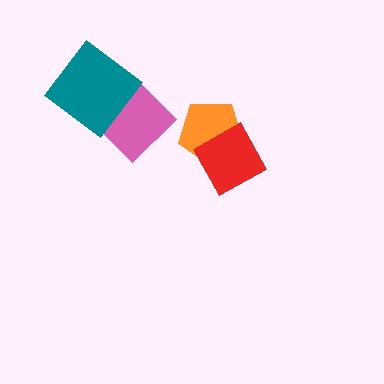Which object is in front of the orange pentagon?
The red diamond is in front of the orange pentagon.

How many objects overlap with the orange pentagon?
1 object overlaps with the orange pentagon.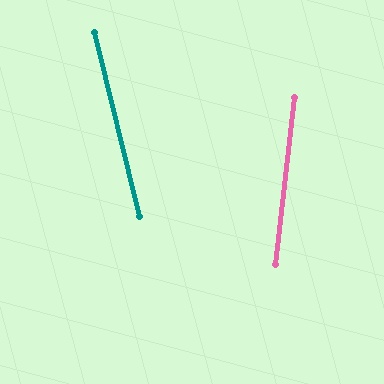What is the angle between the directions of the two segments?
Approximately 20 degrees.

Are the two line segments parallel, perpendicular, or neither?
Neither parallel nor perpendicular — they differ by about 20°.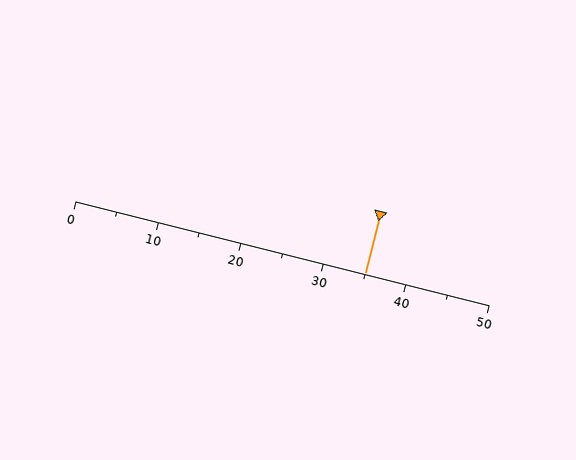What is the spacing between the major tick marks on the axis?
The major ticks are spaced 10 apart.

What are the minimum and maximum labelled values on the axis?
The axis runs from 0 to 50.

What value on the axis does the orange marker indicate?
The marker indicates approximately 35.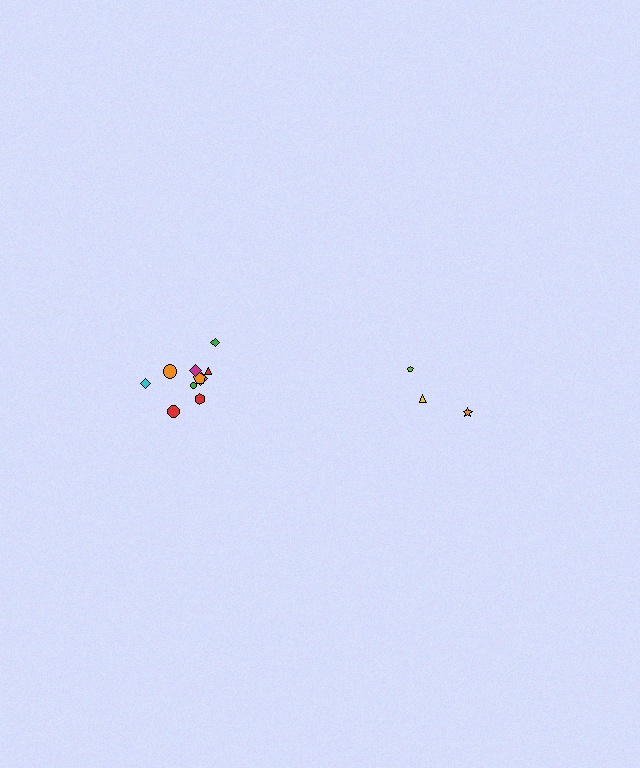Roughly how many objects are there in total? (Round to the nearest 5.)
Roughly 15 objects in total.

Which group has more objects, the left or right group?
The left group.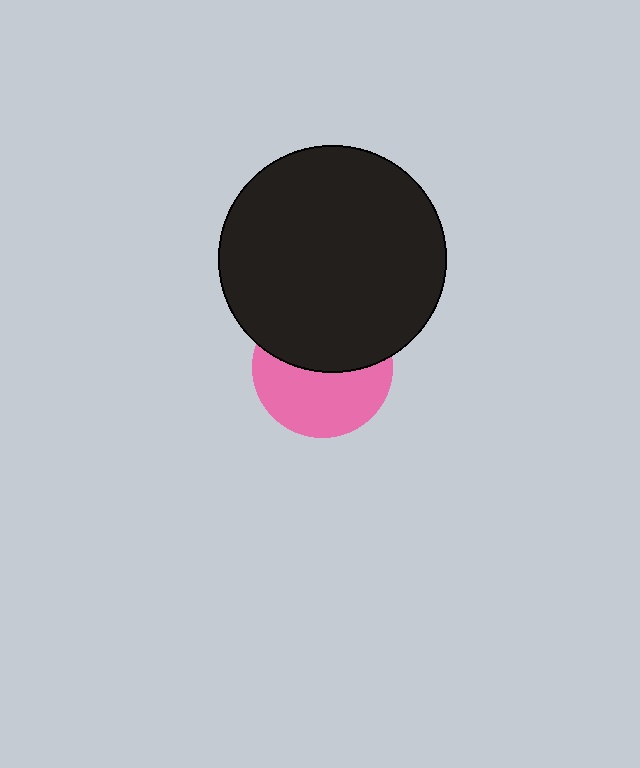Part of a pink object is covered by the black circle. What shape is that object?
It is a circle.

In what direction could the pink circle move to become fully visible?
The pink circle could move down. That would shift it out from behind the black circle entirely.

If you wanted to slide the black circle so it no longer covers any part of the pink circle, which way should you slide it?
Slide it up — that is the most direct way to separate the two shapes.